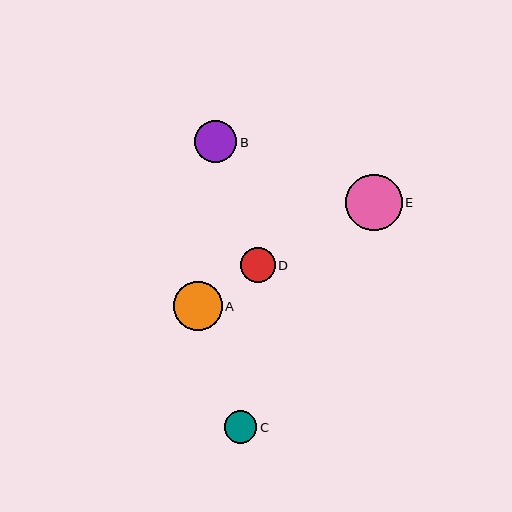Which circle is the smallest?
Circle C is the smallest with a size of approximately 33 pixels.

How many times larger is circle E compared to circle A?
Circle E is approximately 1.1 times the size of circle A.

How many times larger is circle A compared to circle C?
Circle A is approximately 1.5 times the size of circle C.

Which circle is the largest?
Circle E is the largest with a size of approximately 56 pixels.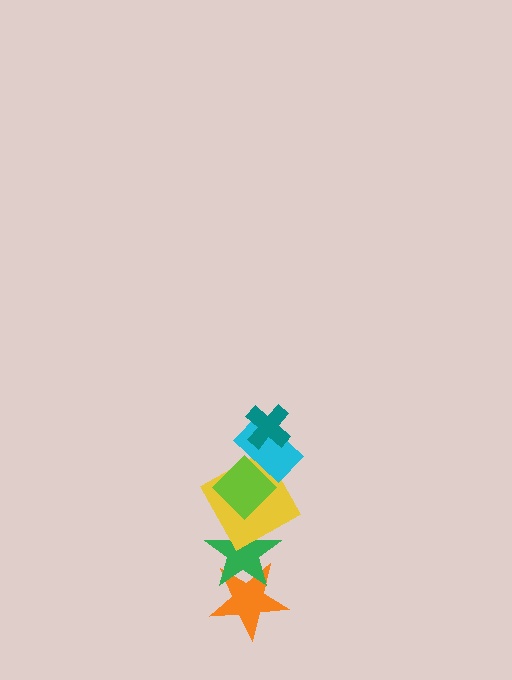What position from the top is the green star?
The green star is 5th from the top.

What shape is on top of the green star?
The yellow square is on top of the green star.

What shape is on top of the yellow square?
The lime diamond is on top of the yellow square.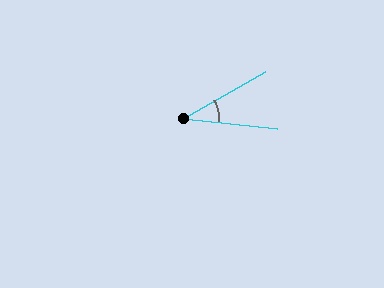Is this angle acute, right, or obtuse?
It is acute.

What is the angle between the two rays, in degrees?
Approximately 36 degrees.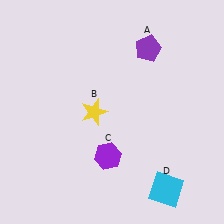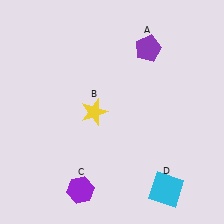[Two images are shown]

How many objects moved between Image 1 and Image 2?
1 object moved between the two images.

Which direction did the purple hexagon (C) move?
The purple hexagon (C) moved down.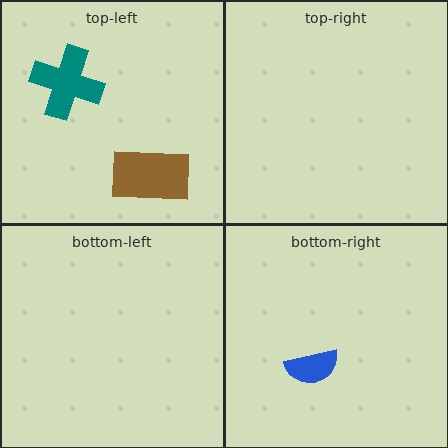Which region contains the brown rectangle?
The top-left region.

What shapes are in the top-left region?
The brown rectangle, the teal cross.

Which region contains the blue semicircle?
The bottom-right region.